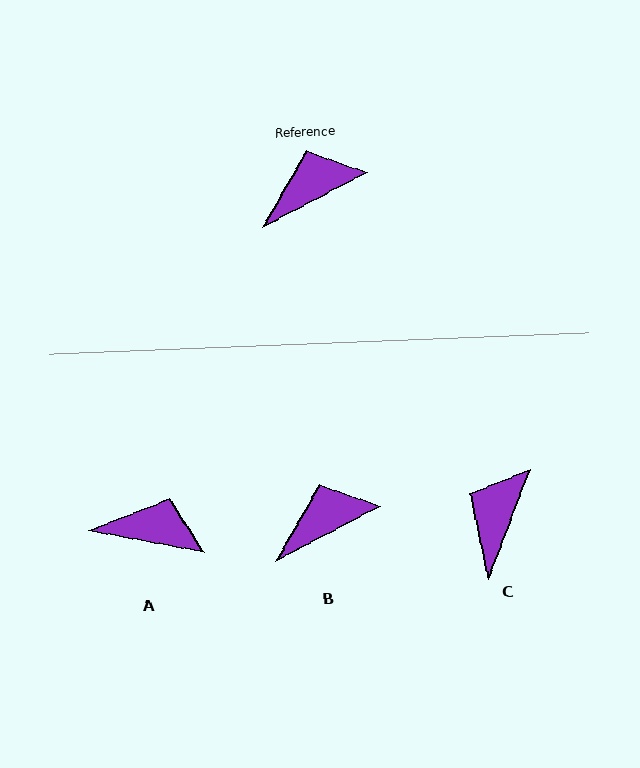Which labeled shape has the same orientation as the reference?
B.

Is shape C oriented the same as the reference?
No, it is off by about 42 degrees.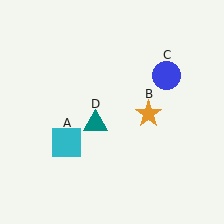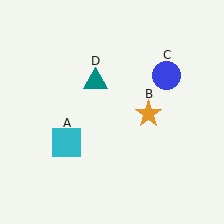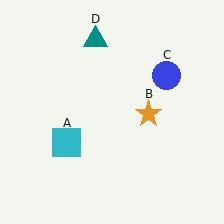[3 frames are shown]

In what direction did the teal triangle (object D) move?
The teal triangle (object D) moved up.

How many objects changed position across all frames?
1 object changed position: teal triangle (object D).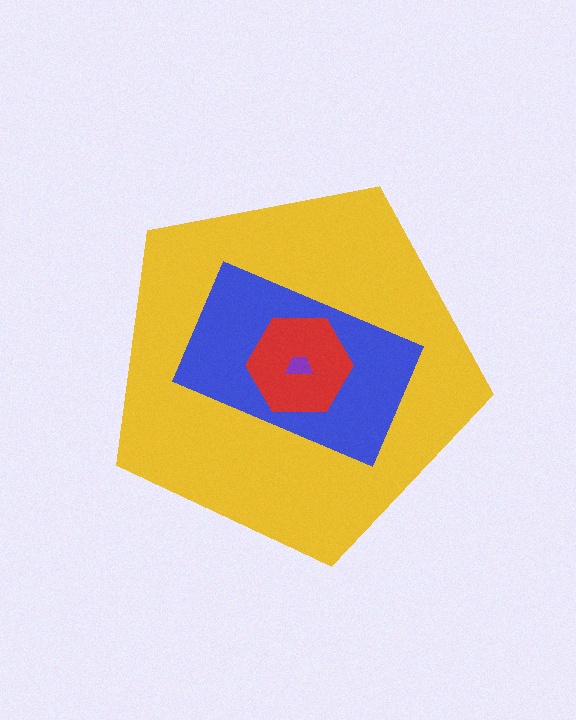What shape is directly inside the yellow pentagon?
The blue rectangle.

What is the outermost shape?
The yellow pentagon.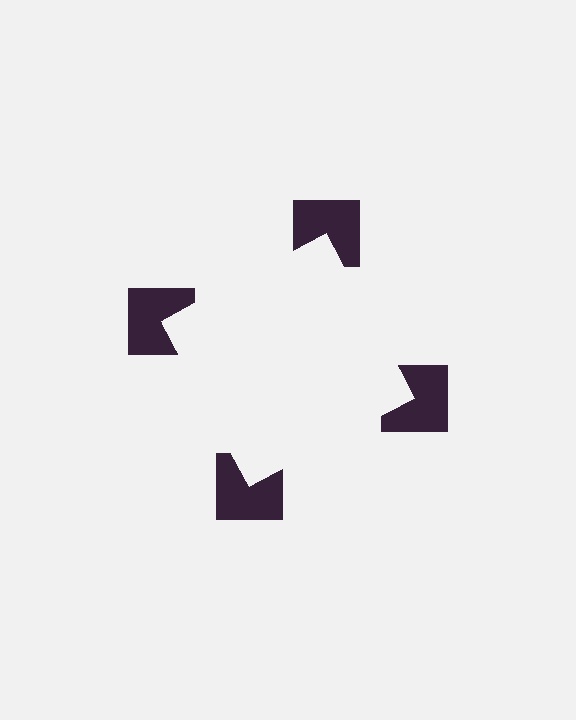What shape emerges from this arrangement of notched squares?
An illusory square — its edges are inferred from the aligned wedge cuts in the notched squares, not physically drawn.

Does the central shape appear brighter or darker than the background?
It typically appears slightly brighter than the background, even though no actual brightness change is drawn.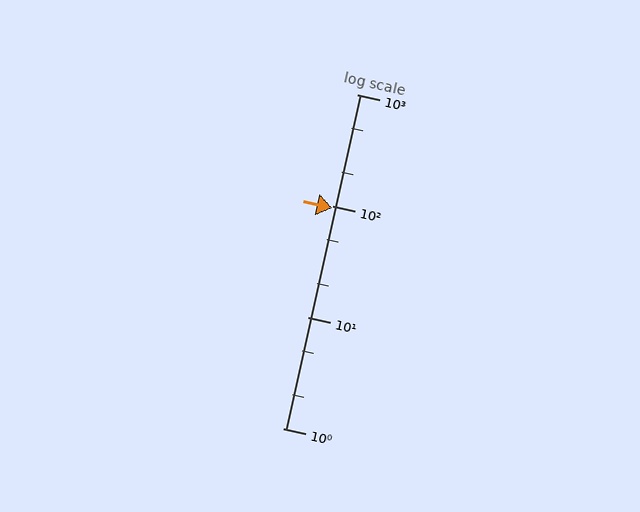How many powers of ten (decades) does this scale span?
The scale spans 3 decades, from 1 to 1000.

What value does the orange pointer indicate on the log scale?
The pointer indicates approximately 95.